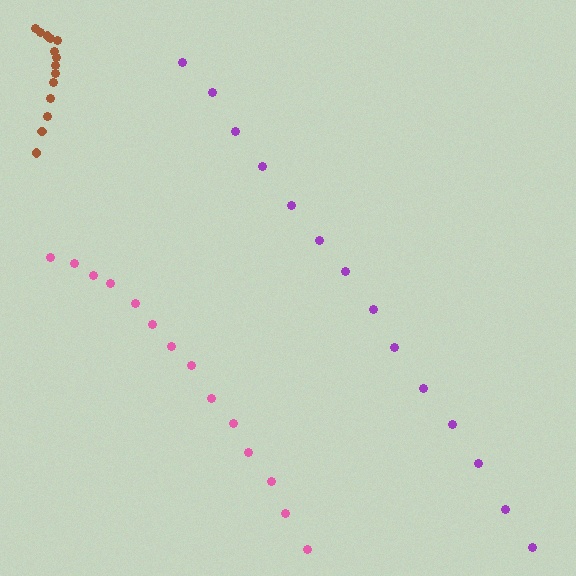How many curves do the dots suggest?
There are 3 distinct paths.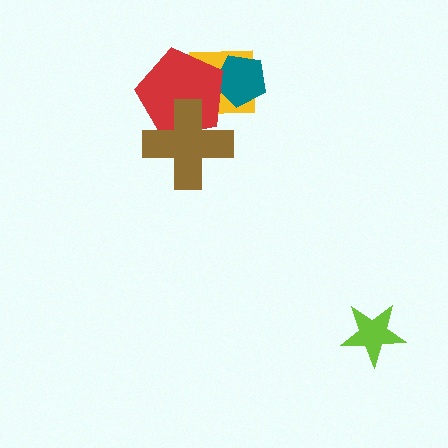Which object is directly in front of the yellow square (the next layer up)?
The teal pentagon is directly in front of the yellow square.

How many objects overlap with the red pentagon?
3 objects overlap with the red pentagon.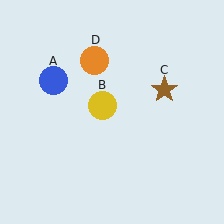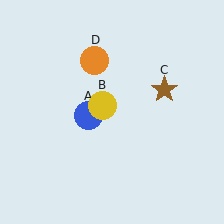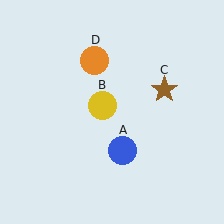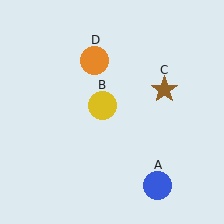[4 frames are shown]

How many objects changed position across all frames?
1 object changed position: blue circle (object A).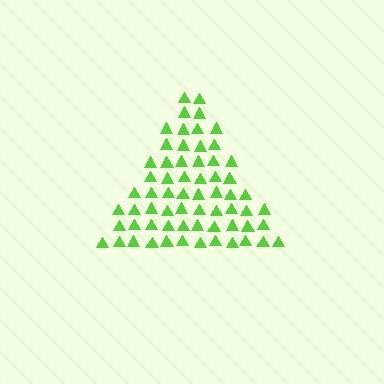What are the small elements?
The small elements are triangles.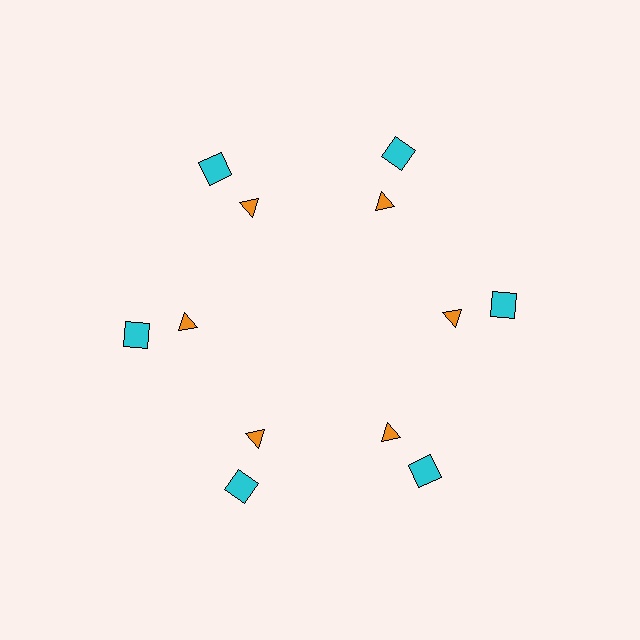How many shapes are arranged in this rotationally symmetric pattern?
There are 12 shapes, arranged in 6 groups of 2.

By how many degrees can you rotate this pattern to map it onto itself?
The pattern maps onto itself every 60 degrees of rotation.